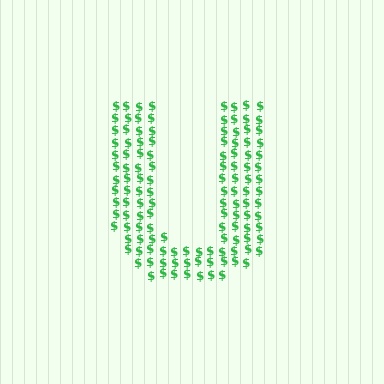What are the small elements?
The small elements are dollar signs.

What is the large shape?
The large shape is the letter U.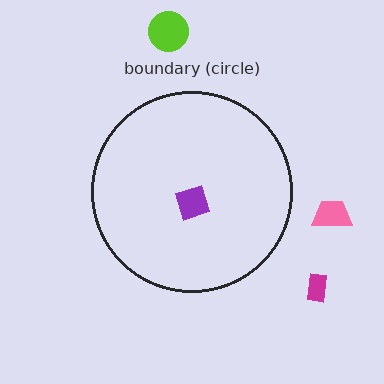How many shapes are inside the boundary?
1 inside, 3 outside.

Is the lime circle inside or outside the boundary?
Outside.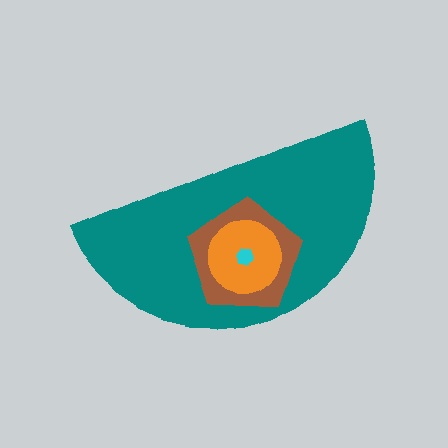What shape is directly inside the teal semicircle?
The brown pentagon.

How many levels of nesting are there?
4.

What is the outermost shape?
The teal semicircle.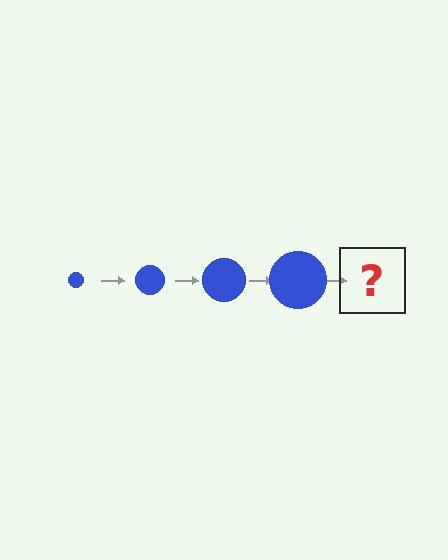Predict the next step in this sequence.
The next step is a blue circle, larger than the previous one.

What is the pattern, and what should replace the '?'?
The pattern is that the circle gets progressively larger each step. The '?' should be a blue circle, larger than the previous one.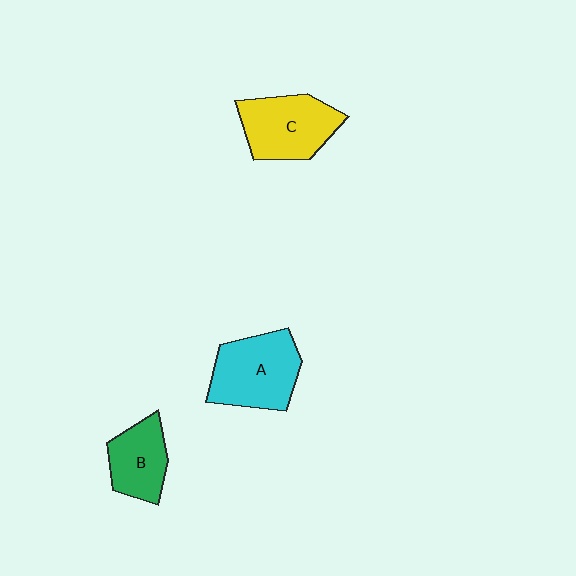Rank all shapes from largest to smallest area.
From largest to smallest: A (cyan), C (yellow), B (green).